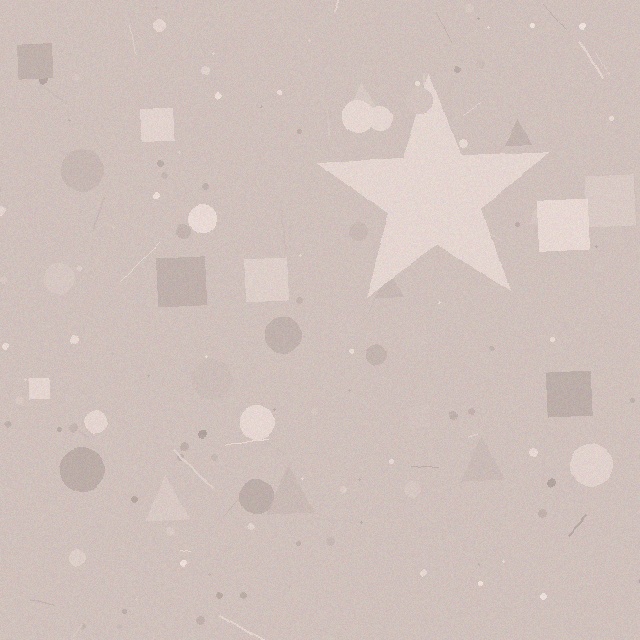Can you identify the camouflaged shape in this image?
The camouflaged shape is a star.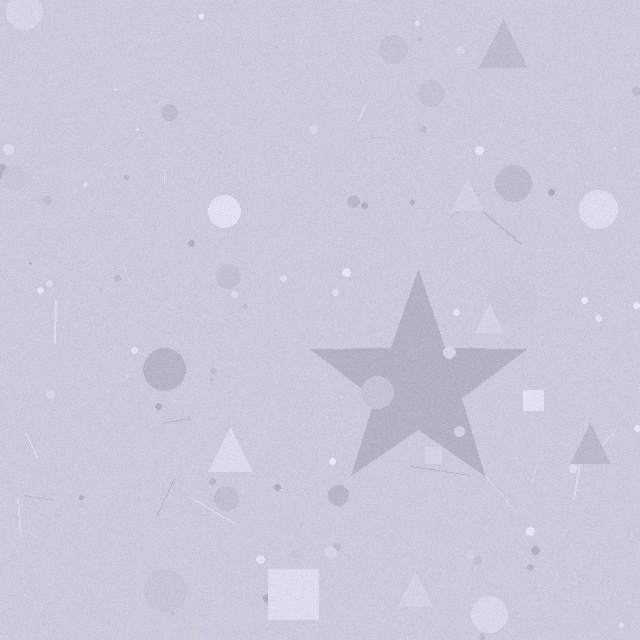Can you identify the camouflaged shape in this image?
The camouflaged shape is a star.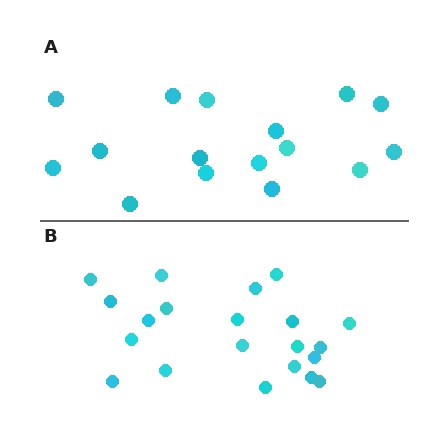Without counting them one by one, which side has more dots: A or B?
Region B (the bottom region) has more dots.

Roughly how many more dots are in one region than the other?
Region B has about 5 more dots than region A.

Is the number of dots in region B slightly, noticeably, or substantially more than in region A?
Region B has noticeably more, but not dramatically so. The ratio is roughly 1.3 to 1.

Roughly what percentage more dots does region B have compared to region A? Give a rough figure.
About 30% more.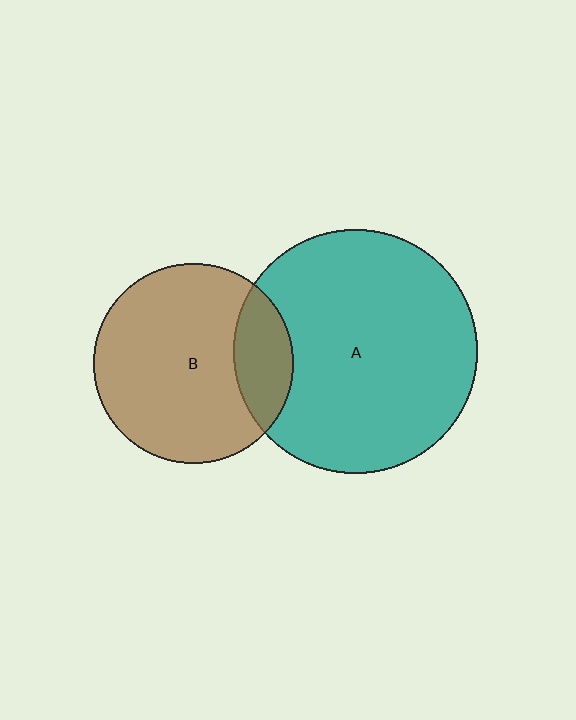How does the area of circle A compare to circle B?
Approximately 1.5 times.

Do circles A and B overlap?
Yes.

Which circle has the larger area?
Circle A (teal).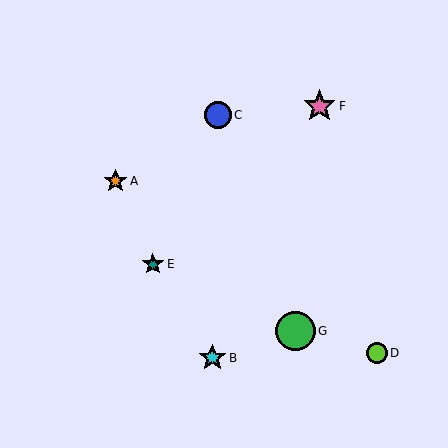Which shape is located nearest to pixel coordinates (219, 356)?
The cyan star (labeled B) at (212, 358) is nearest to that location.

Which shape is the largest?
The green circle (labeled G) is the largest.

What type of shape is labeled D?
Shape D is a lime circle.